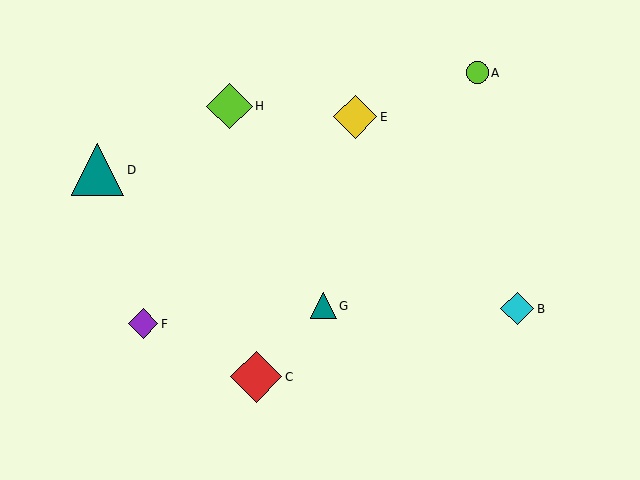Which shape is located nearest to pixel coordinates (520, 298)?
The cyan diamond (labeled B) at (517, 309) is nearest to that location.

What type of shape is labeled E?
Shape E is a yellow diamond.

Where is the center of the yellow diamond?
The center of the yellow diamond is at (355, 117).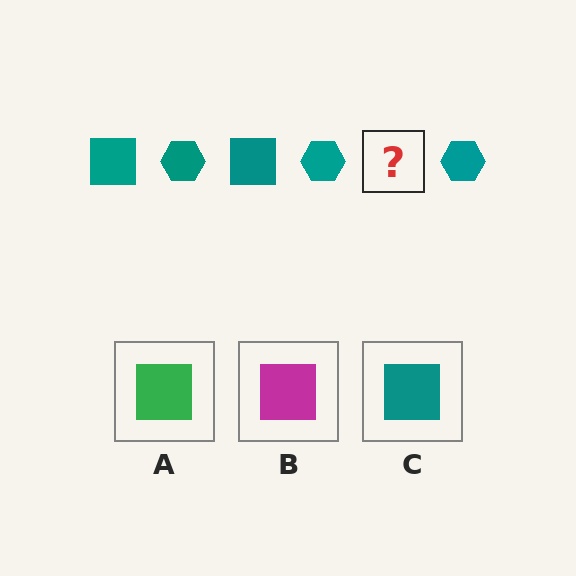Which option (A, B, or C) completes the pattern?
C.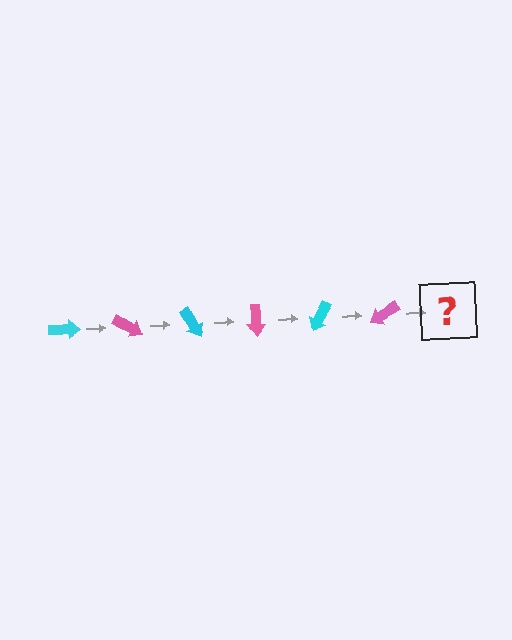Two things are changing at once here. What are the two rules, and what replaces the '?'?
The two rules are that it rotates 30 degrees each step and the color cycles through cyan and pink. The '?' should be a cyan arrow, rotated 180 degrees from the start.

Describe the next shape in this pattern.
It should be a cyan arrow, rotated 180 degrees from the start.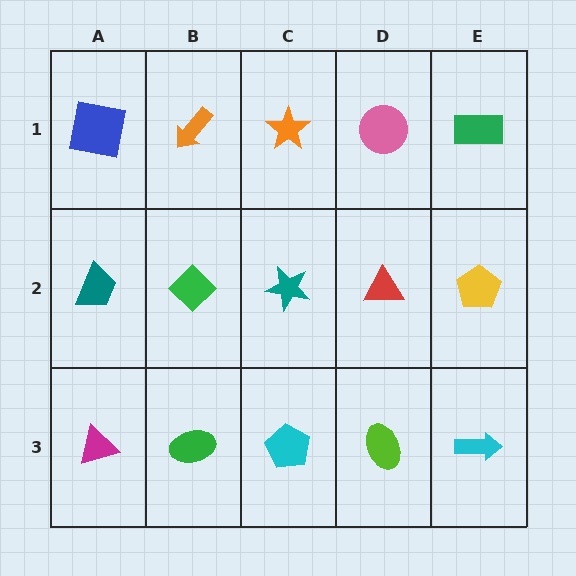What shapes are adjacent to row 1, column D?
A red triangle (row 2, column D), an orange star (row 1, column C), a green rectangle (row 1, column E).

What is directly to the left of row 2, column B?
A teal trapezoid.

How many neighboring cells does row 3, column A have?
2.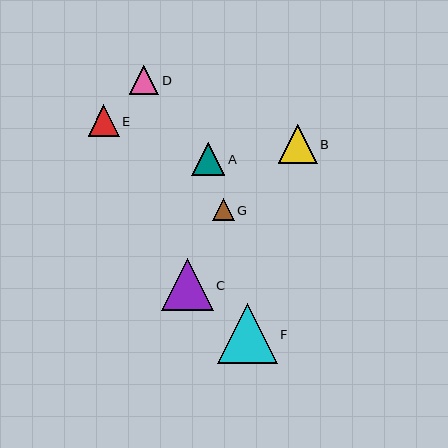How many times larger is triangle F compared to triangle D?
Triangle F is approximately 2.0 times the size of triangle D.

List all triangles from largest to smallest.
From largest to smallest: F, C, B, A, E, D, G.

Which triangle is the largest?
Triangle F is the largest with a size of approximately 60 pixels.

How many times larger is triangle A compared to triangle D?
Triangle A is approximately 1.1 times the size of triangle D.